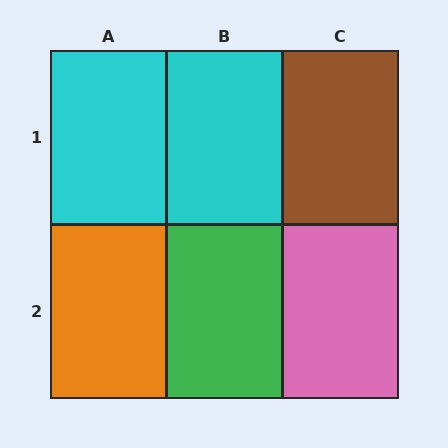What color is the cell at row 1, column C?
Brown.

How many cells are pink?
1 cell is pink.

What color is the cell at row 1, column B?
Cyan.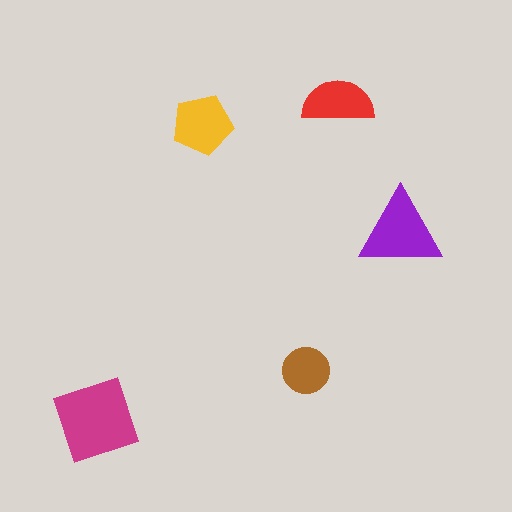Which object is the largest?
The magenta diamond.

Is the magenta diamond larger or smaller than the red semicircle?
Larger.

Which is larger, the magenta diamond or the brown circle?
The magenta diamond.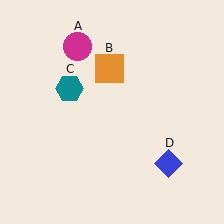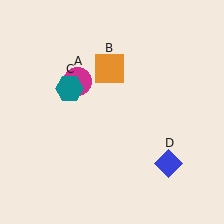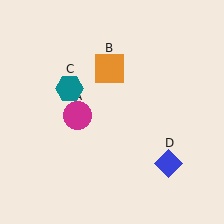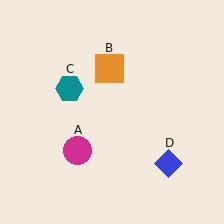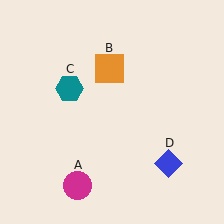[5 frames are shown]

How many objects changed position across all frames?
1 object changed position: magenta circle (object A).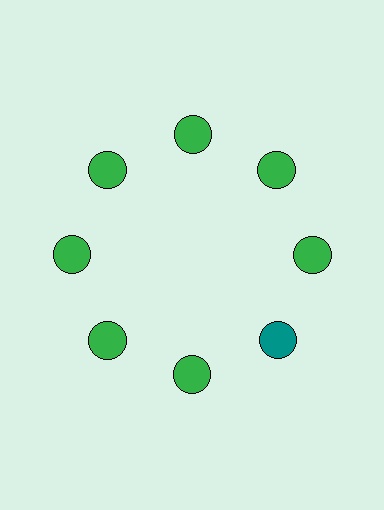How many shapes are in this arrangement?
There are 8 shapes arranged in a ring pattern.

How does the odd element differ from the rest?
It has a different color: teal instead of green.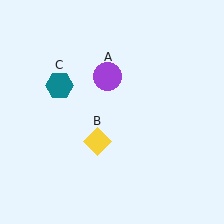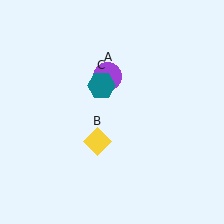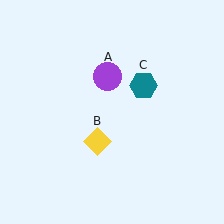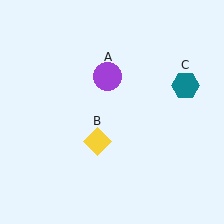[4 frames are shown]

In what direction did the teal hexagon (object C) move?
The teal hexagon (object C) moved right.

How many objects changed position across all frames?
1 object changed position: teal hexagon (object C).